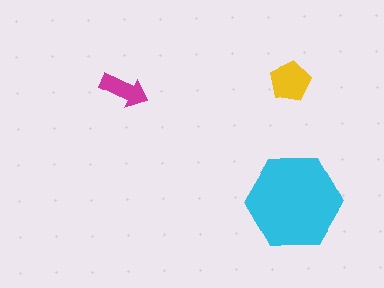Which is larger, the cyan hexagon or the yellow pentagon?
The cyan hexagon.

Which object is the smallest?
The magenta arrow.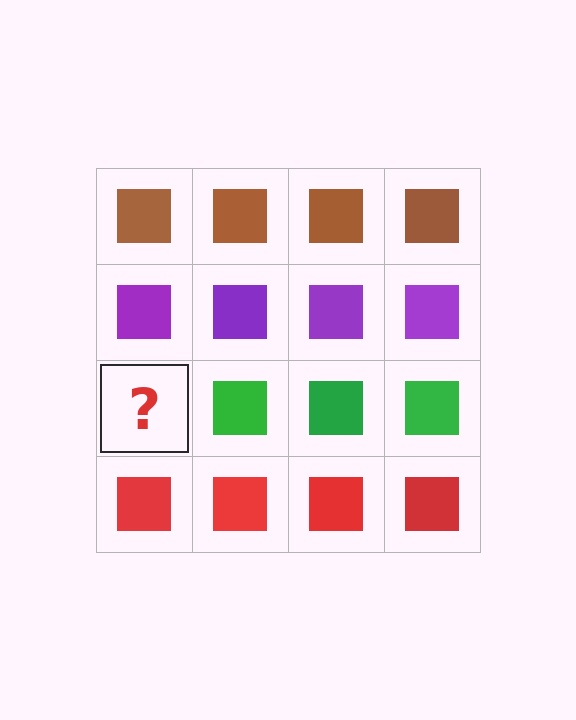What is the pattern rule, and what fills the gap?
The rule is that each row has a consistent color. The gap should be filled with a green square.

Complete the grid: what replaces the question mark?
The question mark should be replaced with a green square.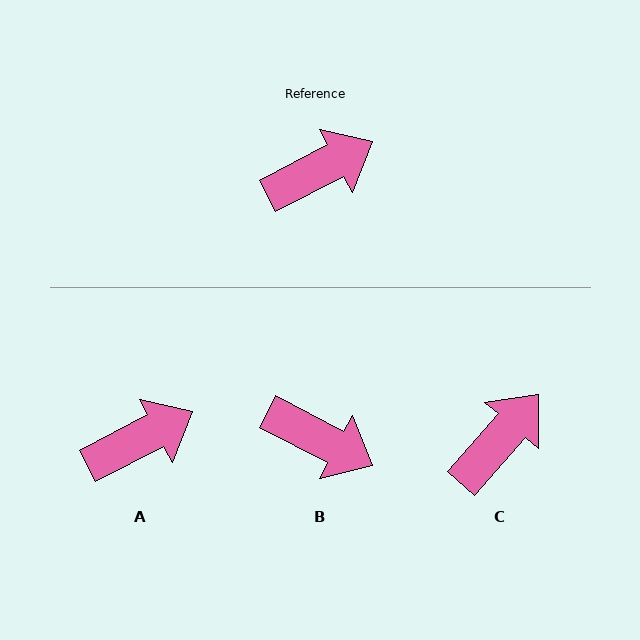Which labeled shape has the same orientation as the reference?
A.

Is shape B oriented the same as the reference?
No, it is off by about 55 degrees.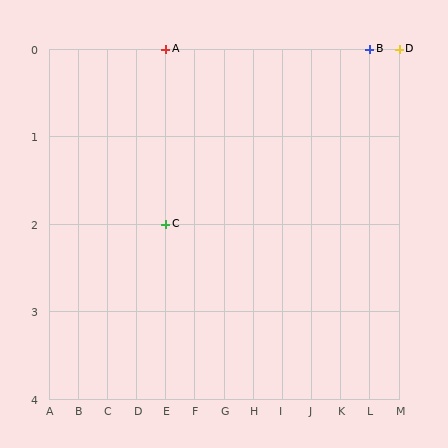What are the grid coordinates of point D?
Point D is at grid coordinates (M, 0).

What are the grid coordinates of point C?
Point C is at grid coordinates (E, 2).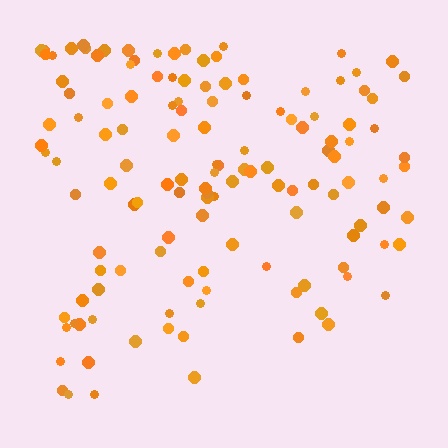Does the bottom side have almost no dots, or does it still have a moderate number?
Still a moderate number, just noticeably fewer than the top.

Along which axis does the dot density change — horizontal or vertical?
Vertical.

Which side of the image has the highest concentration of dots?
The top.